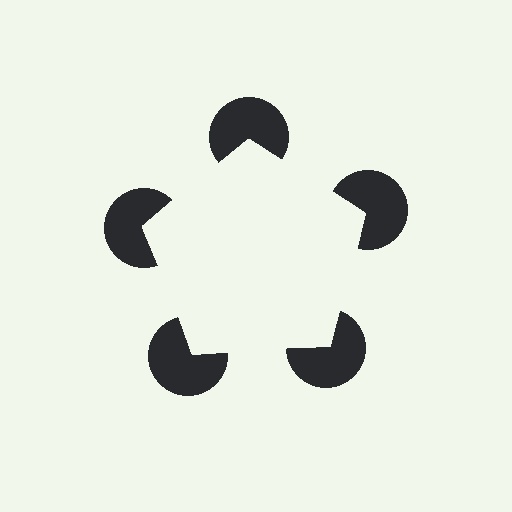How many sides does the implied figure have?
5 sides.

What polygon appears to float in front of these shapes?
An illusory pentagon — its edges are inferred from the aligned wedge cuts in the pac-man discs, not physically drawn.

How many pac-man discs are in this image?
There are 5 — one at each vertex of the illusory pentagon.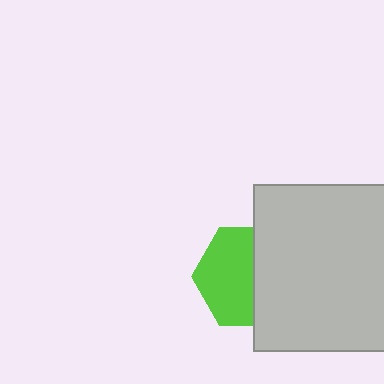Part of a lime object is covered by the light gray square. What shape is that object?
It is a hexagon.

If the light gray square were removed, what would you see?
You would see the complete lime hexagon.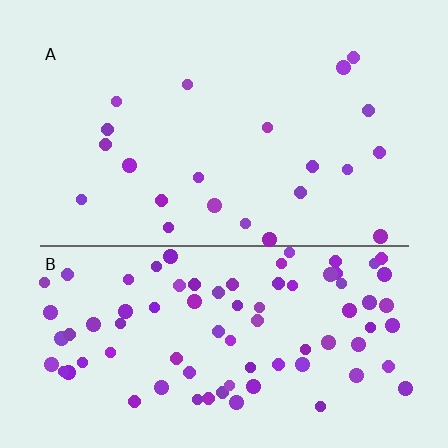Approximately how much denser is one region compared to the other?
Approximately 3.8× — region B over region A.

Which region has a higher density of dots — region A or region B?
B (the bottom).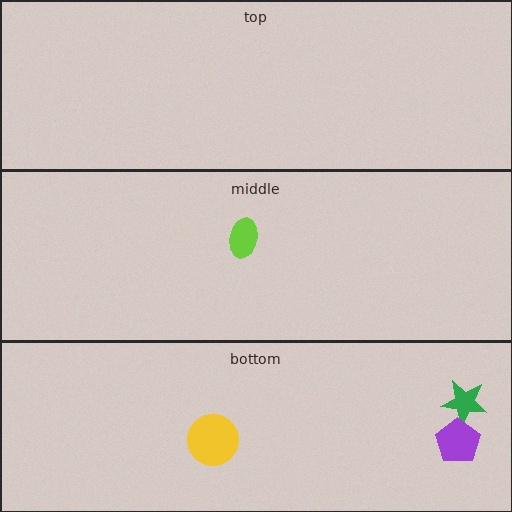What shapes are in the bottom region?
The green star, the yellow circle, the purple pentagon.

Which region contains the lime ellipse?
The middle region.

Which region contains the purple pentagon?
The bottom region.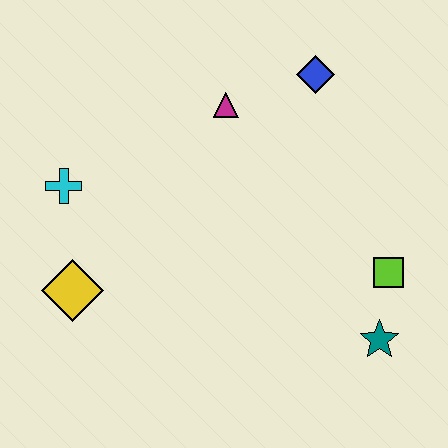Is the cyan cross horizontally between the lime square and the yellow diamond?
No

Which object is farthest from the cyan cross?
The teal star is farthest from the cyan cross.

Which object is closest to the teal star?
The lime square is closest to the teal star.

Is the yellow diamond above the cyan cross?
No